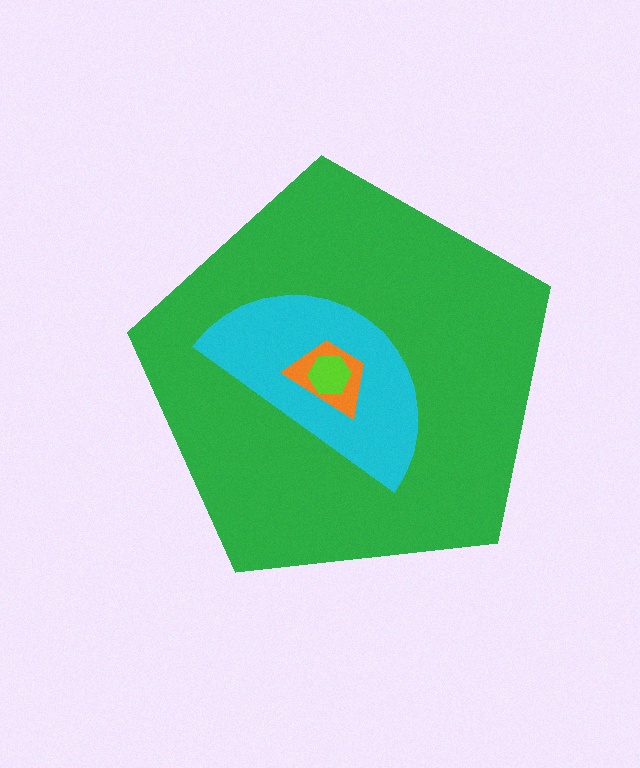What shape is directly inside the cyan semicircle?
The orange trapezoid.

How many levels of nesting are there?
4.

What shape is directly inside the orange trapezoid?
The lime hexagon.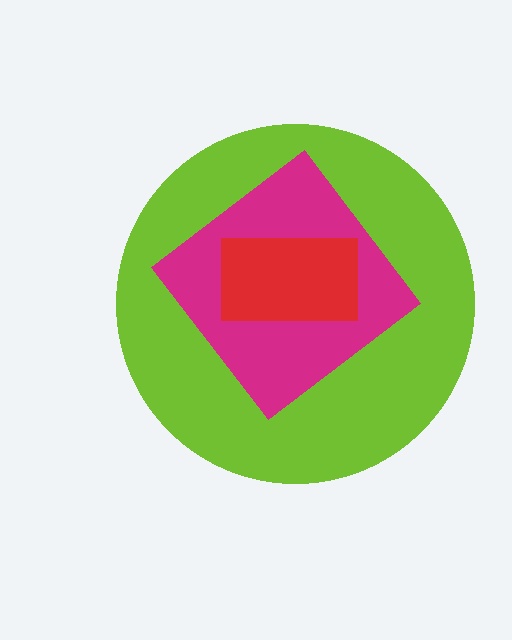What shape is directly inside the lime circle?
The magenta diamond.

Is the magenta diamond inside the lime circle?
Yes.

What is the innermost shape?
The red rectangle.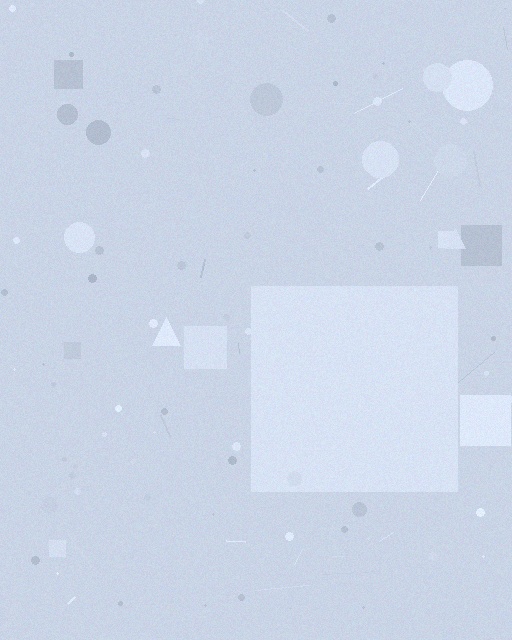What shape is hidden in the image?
A square is hidden in the image.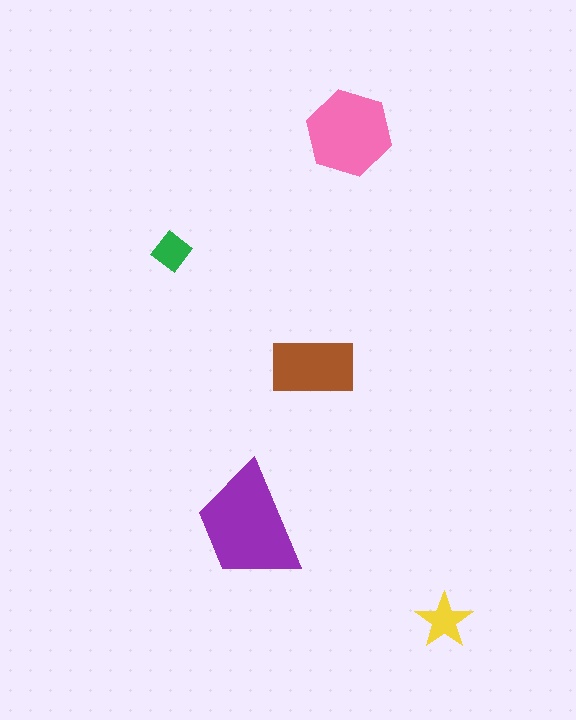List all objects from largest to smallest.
The purple trapezoid, the pink hexagon, the brown rectangle, the yellow star, the green diamond.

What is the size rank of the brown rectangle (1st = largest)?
3rd.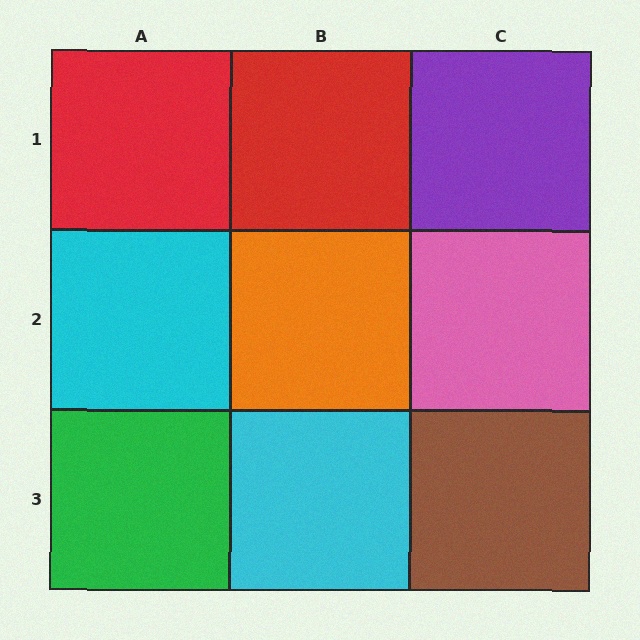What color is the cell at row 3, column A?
Green.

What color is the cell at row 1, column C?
Purple.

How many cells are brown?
1 cell is brown.